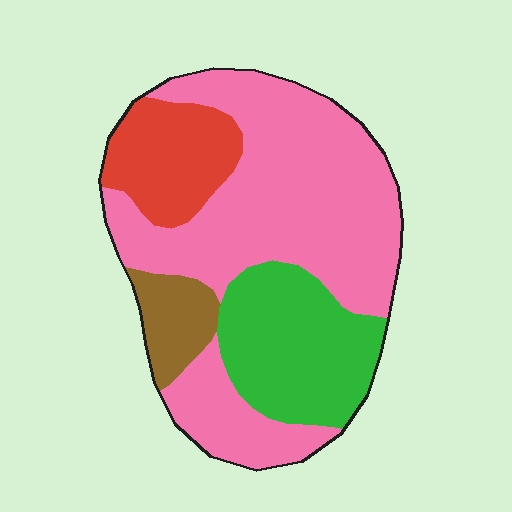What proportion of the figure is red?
Red takes up about one eighth (1/8) of the figure.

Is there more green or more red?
Green.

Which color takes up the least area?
Brown, at roughly 10%.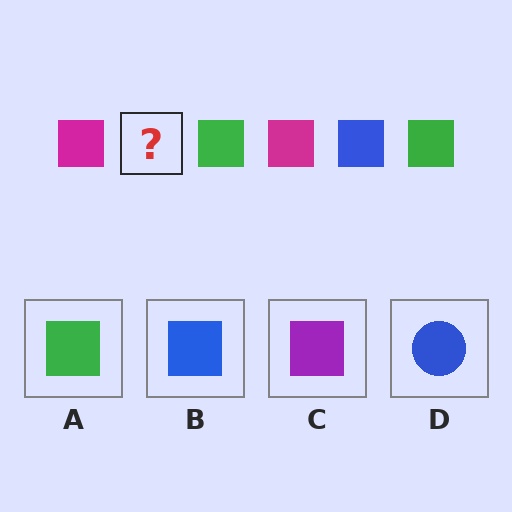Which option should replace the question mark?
Option B.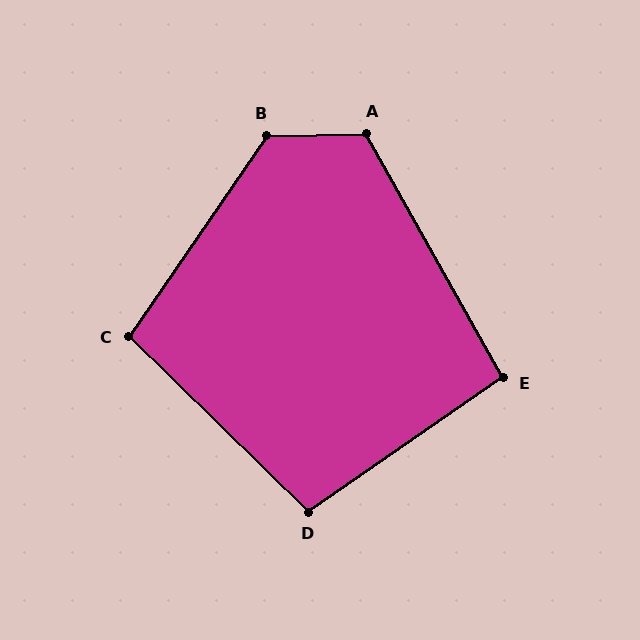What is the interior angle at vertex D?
Approximately 101 degrees (obtuse).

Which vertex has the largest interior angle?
B, at approximately 126 degrees.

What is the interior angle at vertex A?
Approximately 118 degrees (obtuse).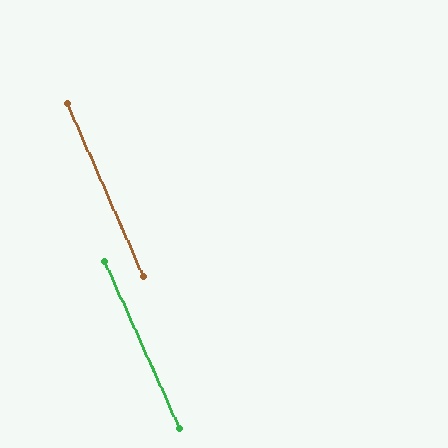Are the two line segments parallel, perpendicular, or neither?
Parallel — their directions differ by only 0.5°.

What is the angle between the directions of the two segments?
Approximately 1 degree.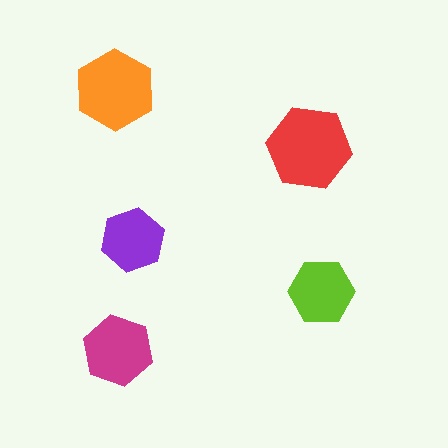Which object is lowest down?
The magenta hexagon is bottommost.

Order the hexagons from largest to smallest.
the red one, the orange one, the magenta one, the lime one, the purple one.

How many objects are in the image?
There are 5 objects in the image.